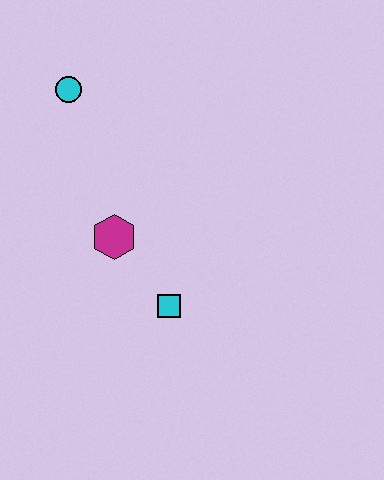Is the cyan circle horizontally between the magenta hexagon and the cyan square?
No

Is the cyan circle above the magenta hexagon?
Yes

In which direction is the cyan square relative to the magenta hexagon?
The cyan square is below the magenta hexagon.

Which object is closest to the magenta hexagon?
The cyan square is closest to the magenta hexagon.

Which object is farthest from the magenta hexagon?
The cyan circle is farthest from the magenta hexagon.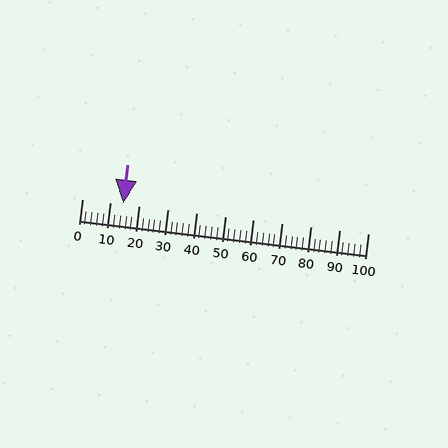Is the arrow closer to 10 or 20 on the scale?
The arrow is closer to 10.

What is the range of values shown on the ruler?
The ruler shows values from 0 to 100.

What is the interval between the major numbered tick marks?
The major tick marks are spaced 10 units apart.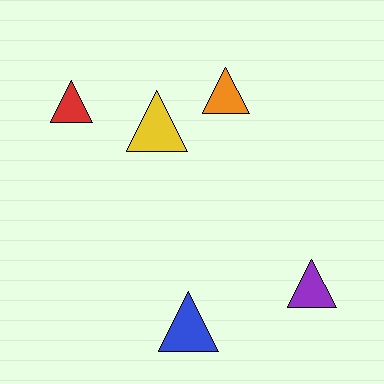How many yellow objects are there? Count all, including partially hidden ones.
There is 1 yellow object.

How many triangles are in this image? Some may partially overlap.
There are 5 triangles.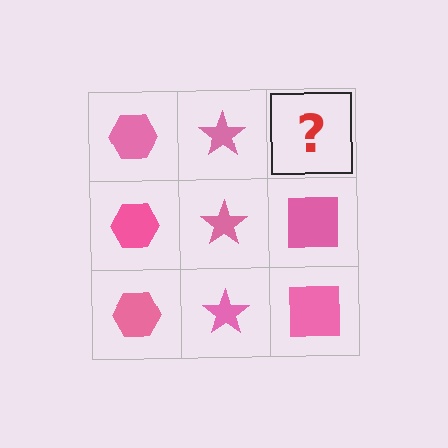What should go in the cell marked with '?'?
The missing cell should contain a pink square.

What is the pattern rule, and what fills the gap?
The rule is that each column has a consistent shape. The gap should be filled with a pink square.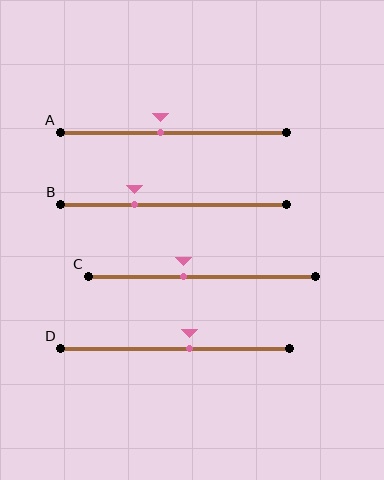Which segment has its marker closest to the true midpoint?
Segment A has its marker closest to the true midpoint.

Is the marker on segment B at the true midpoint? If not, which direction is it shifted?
No, the marker on segment B is shifted to the left by about 17% of the segment length.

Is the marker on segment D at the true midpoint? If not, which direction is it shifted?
No, the marker on segment D is shifted to the right by about 7% of the segment length.